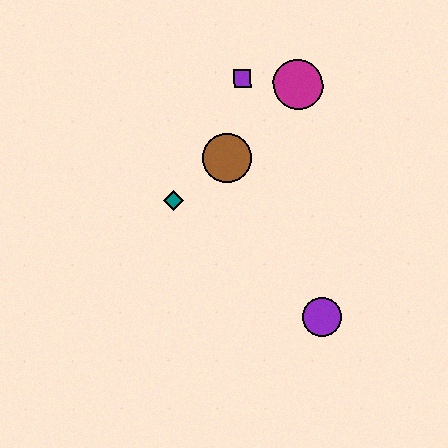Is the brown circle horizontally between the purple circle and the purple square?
No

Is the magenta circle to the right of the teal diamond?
Yes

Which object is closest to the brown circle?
The teal diamond is closest to the brown circle.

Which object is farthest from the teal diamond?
The purple circle is farthest from the teal diamond.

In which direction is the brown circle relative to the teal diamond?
The brown circle is to the right of the teal diamond.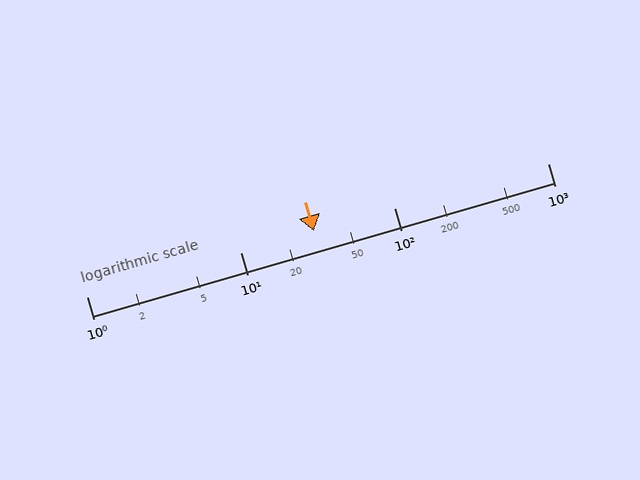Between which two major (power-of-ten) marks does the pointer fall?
The pointer is between 10 and 100.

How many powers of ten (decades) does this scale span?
The scale spans 3 decades, from 1 to 1000.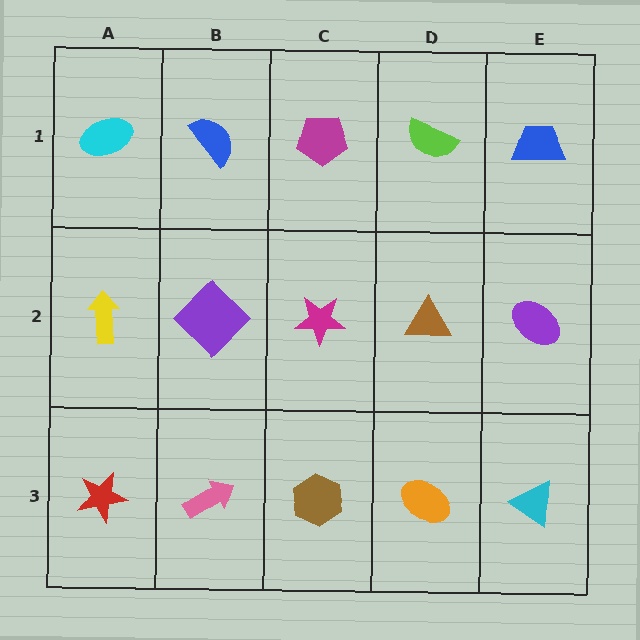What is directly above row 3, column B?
A purple diamond.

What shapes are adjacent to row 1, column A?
A yellow arrow (row 2, column A), a blue semicircle (row 1, column B).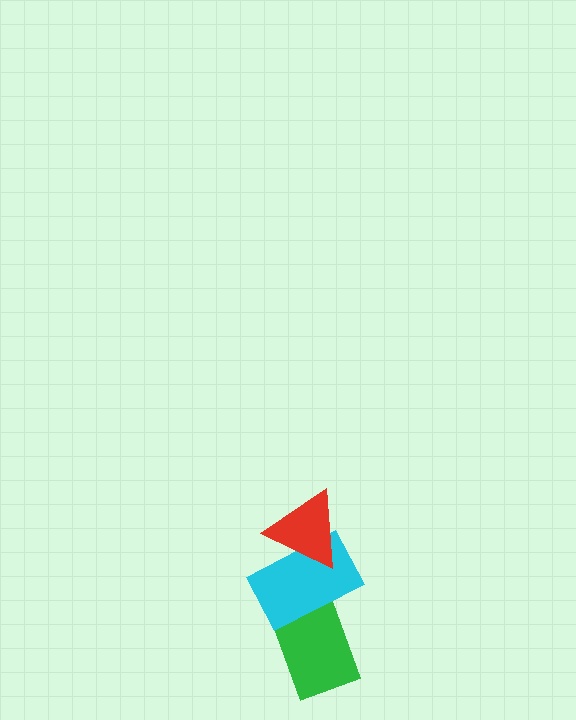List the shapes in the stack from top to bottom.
From top to bottom: the red triangle, the cyan rectangle, the green rectangle.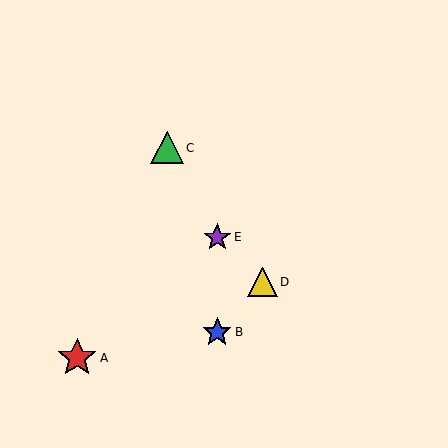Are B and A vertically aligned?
No, B is at x≈217 and A is at x≈77.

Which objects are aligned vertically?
Objects B, E are aligned vertically.